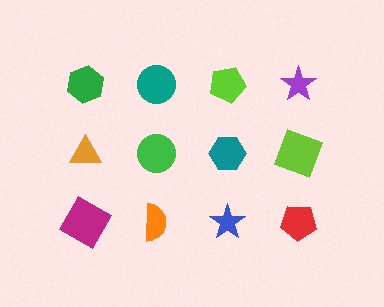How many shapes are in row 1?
4 shapes.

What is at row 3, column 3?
A blue star.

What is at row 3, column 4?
A red pentagon.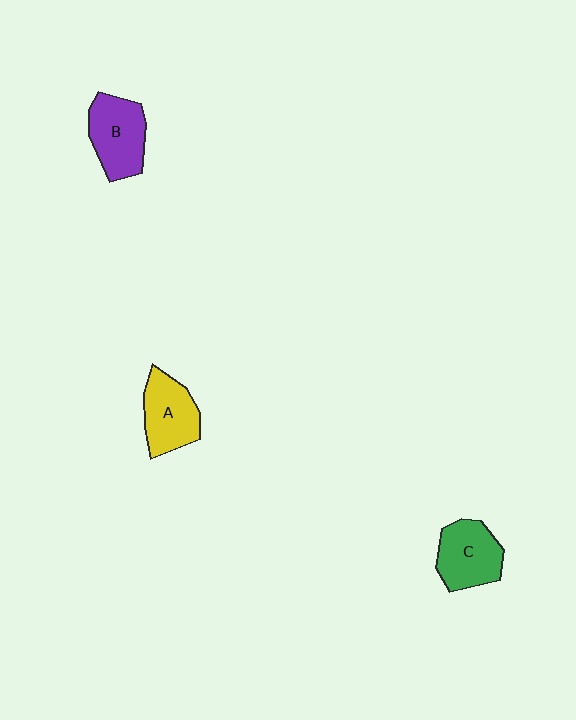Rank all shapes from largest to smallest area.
From largest to smallest: B (purple), C (green), A (yellow).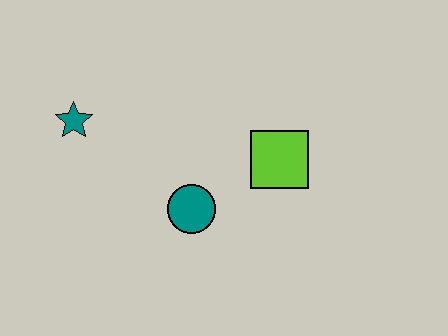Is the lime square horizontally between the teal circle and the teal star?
No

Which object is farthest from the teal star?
The lime square is farthest from the teal star.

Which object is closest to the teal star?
The teal circle is closest to the teal star.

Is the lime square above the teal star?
No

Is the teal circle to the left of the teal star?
No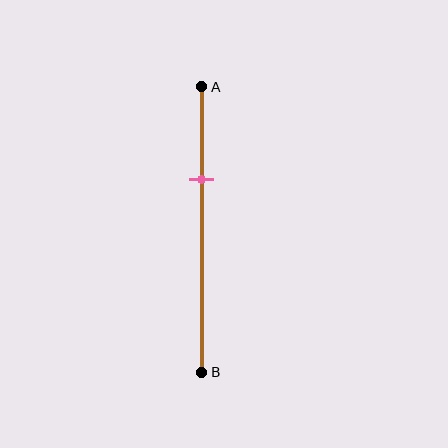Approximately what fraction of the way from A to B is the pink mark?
The pink mark is approximately 30% of the way from A to B.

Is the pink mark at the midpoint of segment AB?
No, the mark is at about 30% from A, not at the 50% midpoint.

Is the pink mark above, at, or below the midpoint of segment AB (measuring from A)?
The pink mark is above the midpoint of segment AB.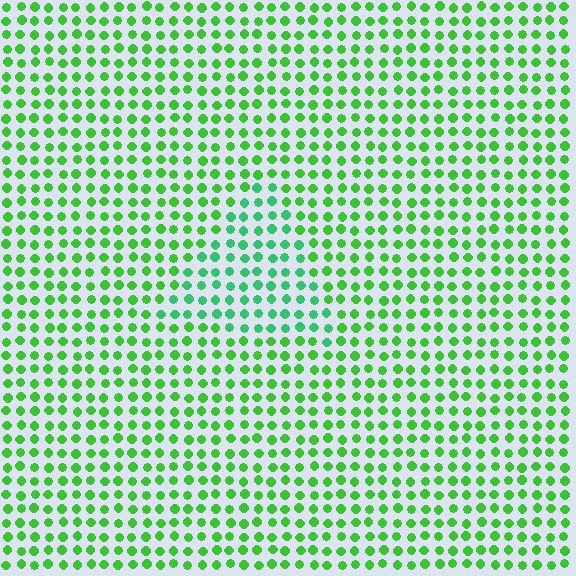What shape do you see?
I see a triangle.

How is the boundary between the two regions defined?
The boundary is defined purely by a slight shift in hue (about 29 degrees). Spacing, size, and orientation are identical on both sides.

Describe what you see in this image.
The image is filled with small green elements in a uniform arrangement. A triangle-shaped region is visible where the elements are tinted to a slightly different hue, forming a subtle color boundary.